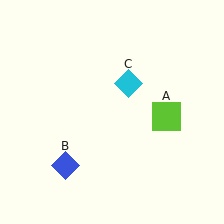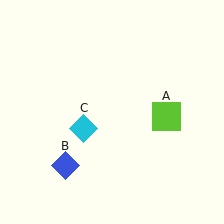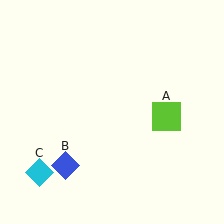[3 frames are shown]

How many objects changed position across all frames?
1 object changed position: cyan diamond (object C).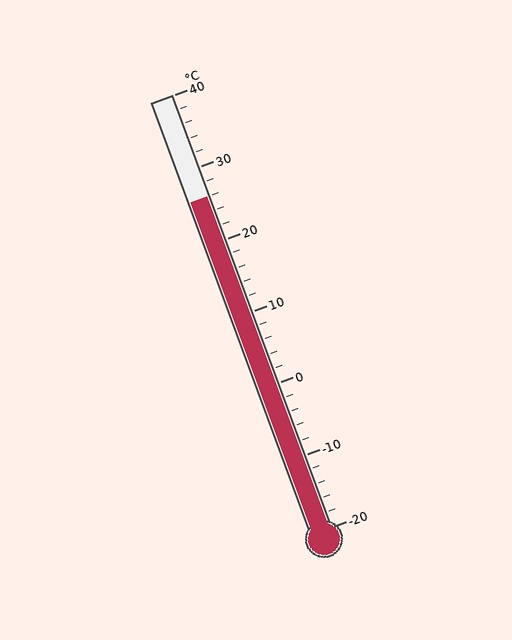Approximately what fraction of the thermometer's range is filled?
The thermometer is filled to approximately 75% of its range.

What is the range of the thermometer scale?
The thermometer scale ranges from -20°C to 40°C.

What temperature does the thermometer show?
The thermometer shows approximately 26°C.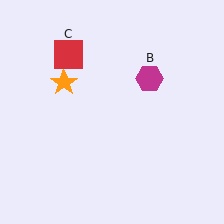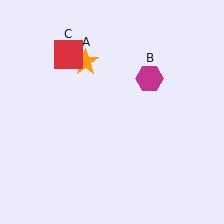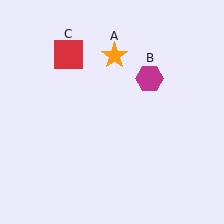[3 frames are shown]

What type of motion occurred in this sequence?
The orange star (object A) rotated clockwise around the center of the scene.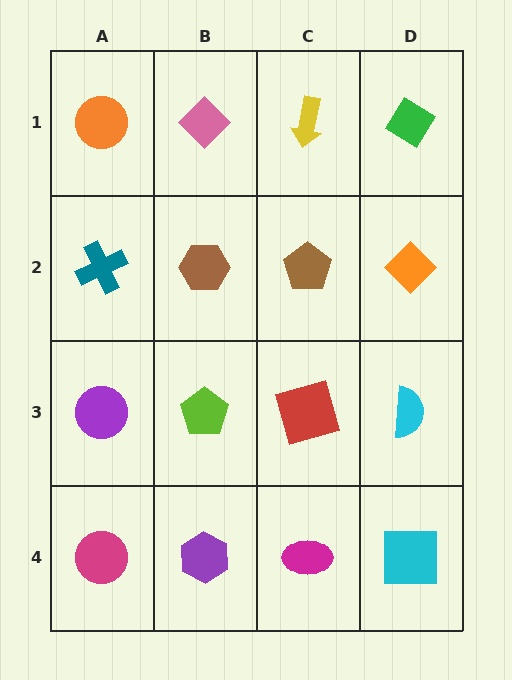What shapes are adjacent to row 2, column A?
An orange circle (row 1, column A), a purple circle (row 3, column A), a brown hexagon (row 2, column B).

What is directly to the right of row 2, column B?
A brown pentagon.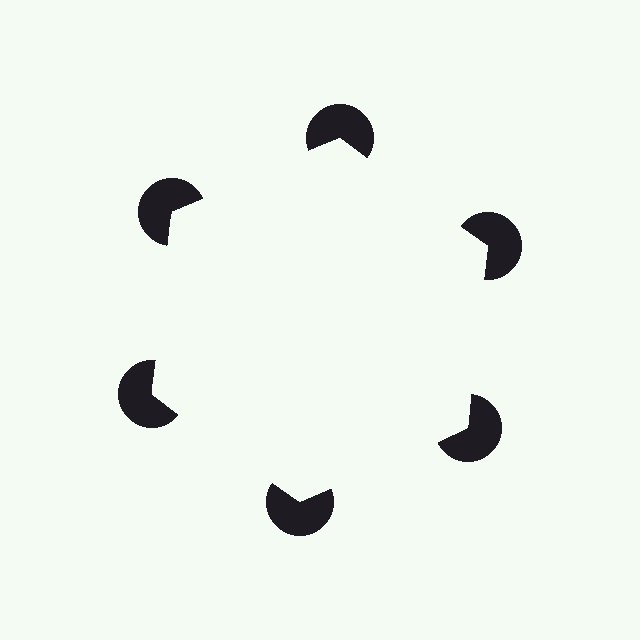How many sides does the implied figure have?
6 sides.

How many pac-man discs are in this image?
There are 6 — one at each vertex of the illusory hexagon.